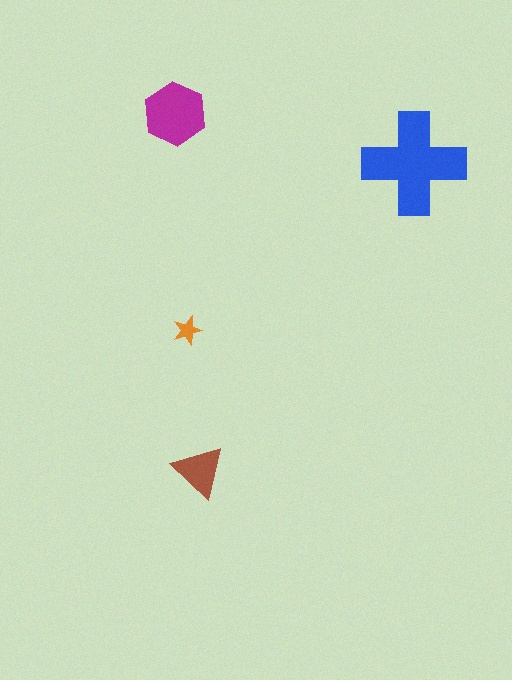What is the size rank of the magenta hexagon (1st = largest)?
2nd.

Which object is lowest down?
The brown triangle is bottommost.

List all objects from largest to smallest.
The blue cross, the magenta hexagon, the brown triangle, the orange star.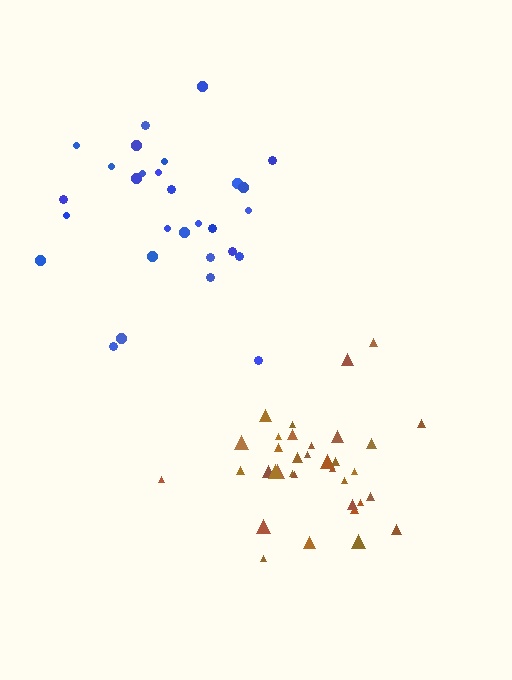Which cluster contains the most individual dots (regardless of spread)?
Brown (35).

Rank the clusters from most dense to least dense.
brown, blue.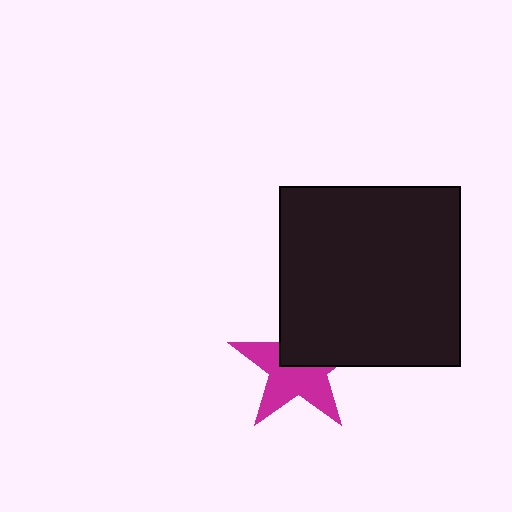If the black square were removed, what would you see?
You would see the complete magenta star.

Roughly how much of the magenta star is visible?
About half of it is visible (roughly 57%).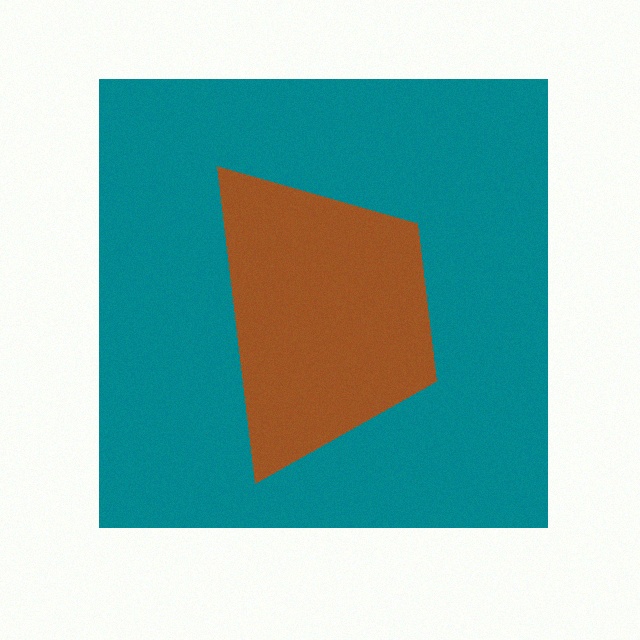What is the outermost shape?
The teal square.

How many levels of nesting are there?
2.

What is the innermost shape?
The brown trapezoid.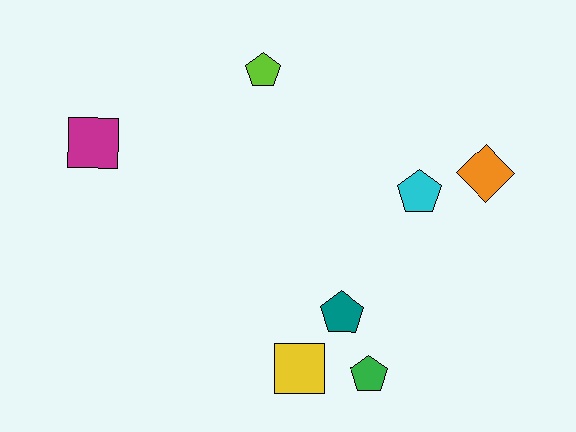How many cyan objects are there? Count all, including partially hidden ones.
There is 1 cyan object.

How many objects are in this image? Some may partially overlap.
There are 7 objects.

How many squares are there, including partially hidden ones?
There are 2 squares.